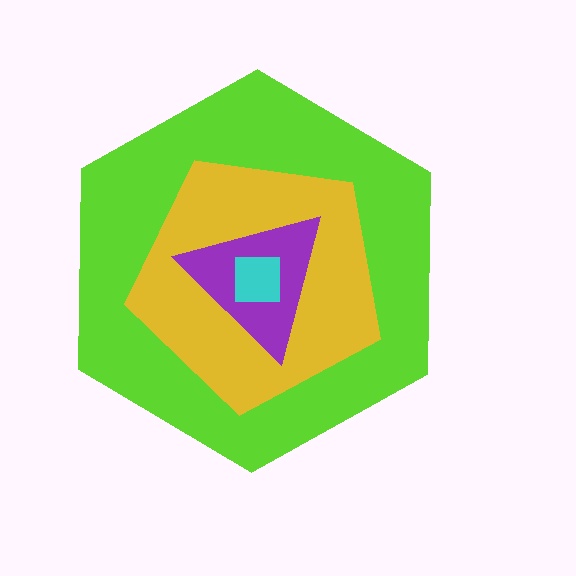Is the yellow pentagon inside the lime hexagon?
Yes.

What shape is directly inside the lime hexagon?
The yellow pentagon.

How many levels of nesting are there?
4.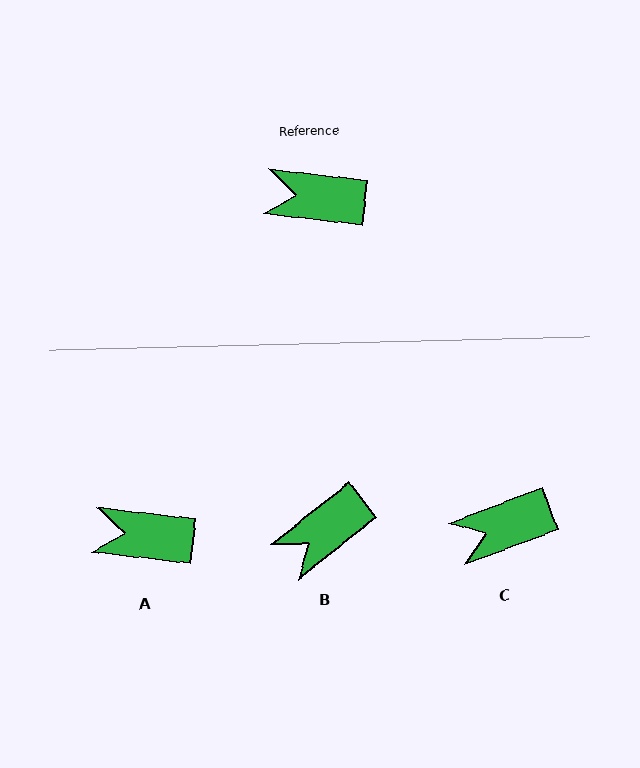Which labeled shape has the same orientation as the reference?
A.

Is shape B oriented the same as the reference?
No, it is off by about 45 degrees.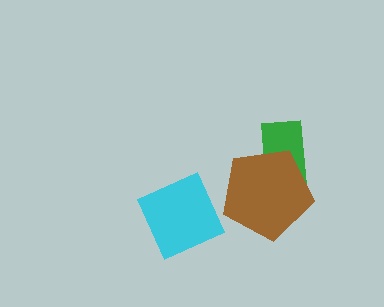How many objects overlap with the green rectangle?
1 object overlaps with the green rectangle.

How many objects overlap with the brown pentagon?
1 object overlaps with the brown pentagon.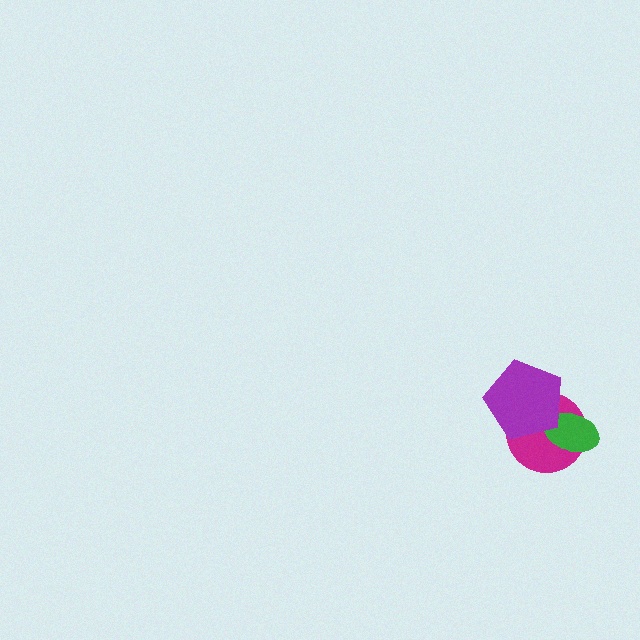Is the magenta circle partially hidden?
Yes, it is partially covered by another shape.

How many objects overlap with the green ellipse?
2 objects overlap with the green ellipse.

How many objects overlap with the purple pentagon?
2 objects overlap with the purple pentagon.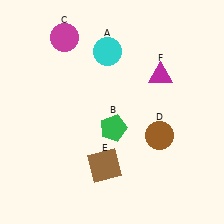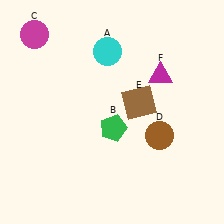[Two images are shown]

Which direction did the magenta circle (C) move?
The magenta circle (C) moved left.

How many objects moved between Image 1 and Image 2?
2 objects moved between the two images.